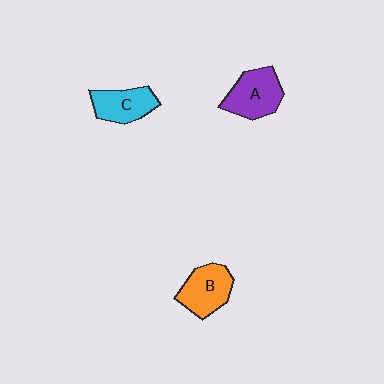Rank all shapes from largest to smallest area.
From largest to smallest: A (purple), B (orange), C (cyan).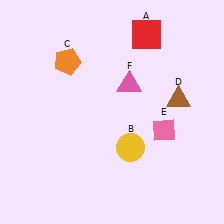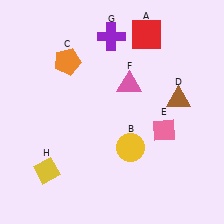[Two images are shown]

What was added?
A purple cross (G), a yellow diamond (H) were added in Image 2.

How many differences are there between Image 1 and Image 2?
There are 2 differences between the two images.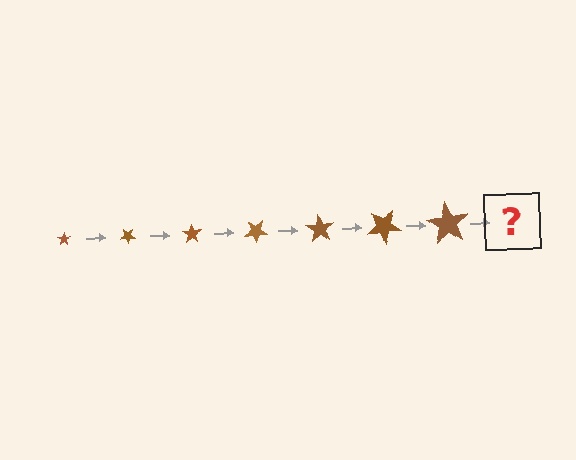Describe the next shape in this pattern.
It should be a star, larger than the previous one and rotated 245 degrees from the start.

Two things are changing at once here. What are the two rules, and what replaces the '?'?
The two rules are that the star grows larger each step and it rotates 35 degrees each step. The '?' should be a star, larger than the previous one and rotated 245 degrees from the start.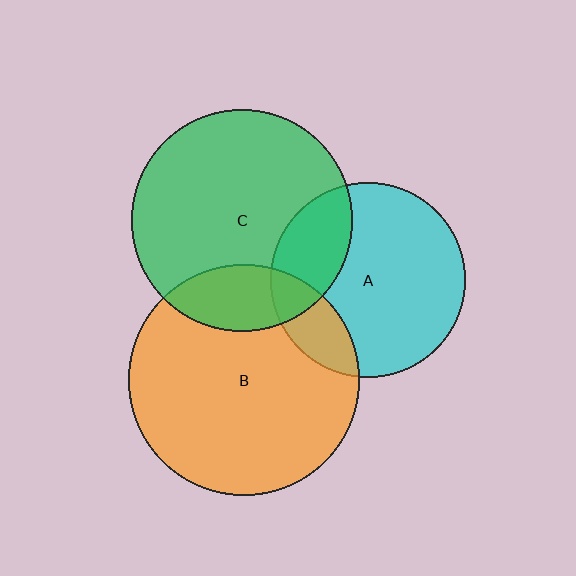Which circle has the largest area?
Circle B (orange).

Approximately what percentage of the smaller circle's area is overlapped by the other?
Approximately 20%.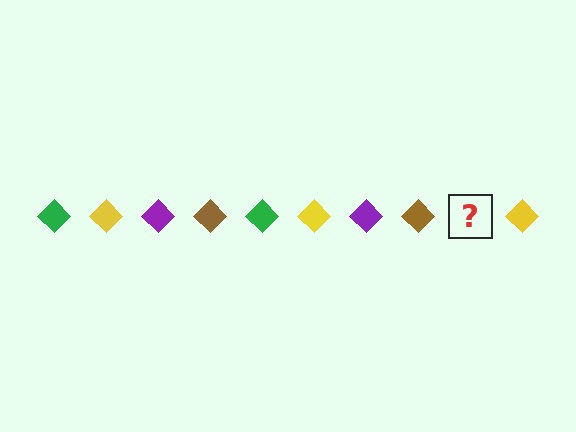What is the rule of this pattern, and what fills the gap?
The rule is that the pattern cycles through green, yellow, purple, brown diamonds. The gap should be filled with a green diamond.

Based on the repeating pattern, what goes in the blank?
The blank should be a green diamond.